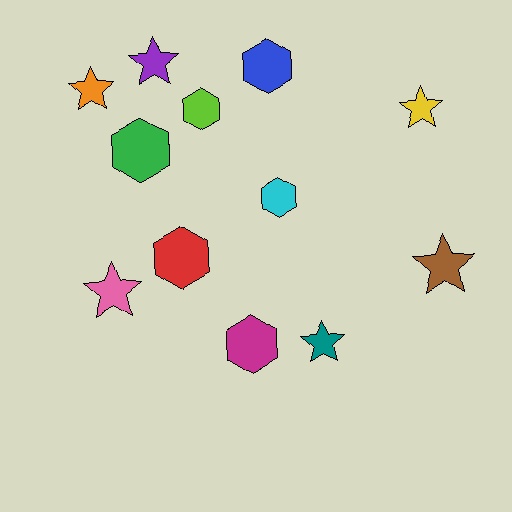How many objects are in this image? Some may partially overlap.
There are 12 objects.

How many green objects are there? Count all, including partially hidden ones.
There is 1 green object.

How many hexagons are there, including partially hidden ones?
There are 6 hexagons.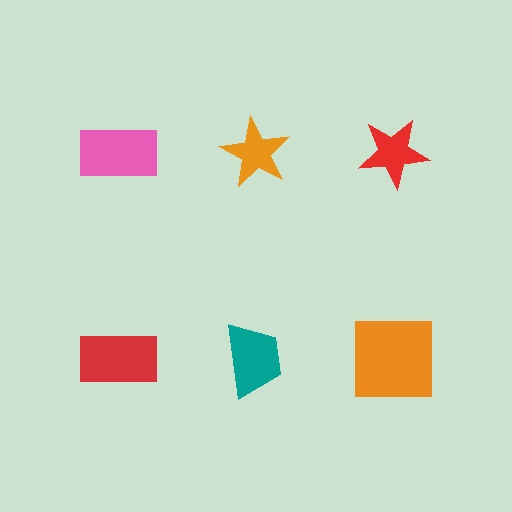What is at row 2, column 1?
A red rectangle.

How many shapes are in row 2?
3 shapes.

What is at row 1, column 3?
A red star.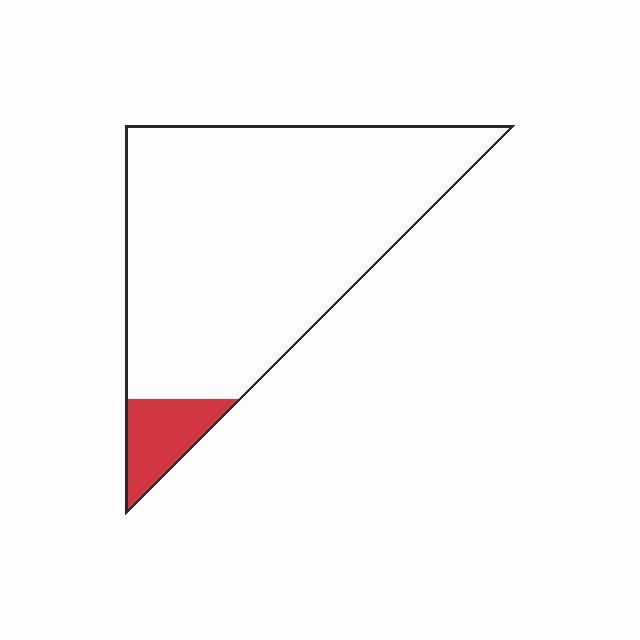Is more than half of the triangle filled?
No.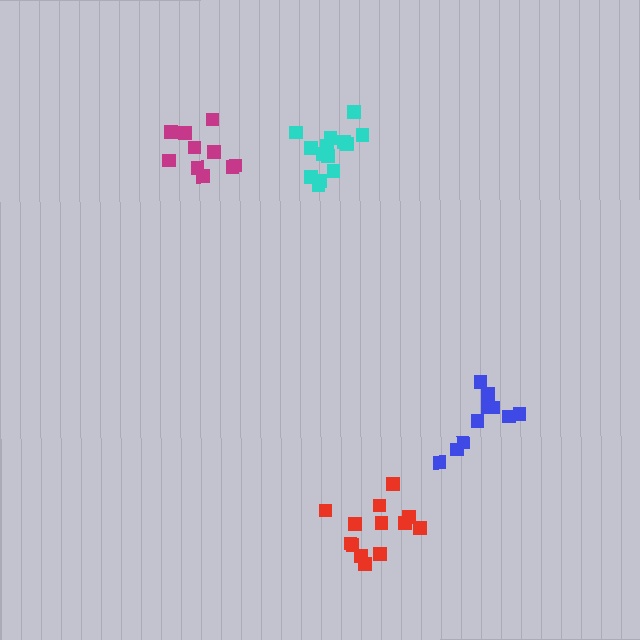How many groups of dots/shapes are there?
There are 4 groups.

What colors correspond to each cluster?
The clusters are colored: blue, cyan, magenta, red.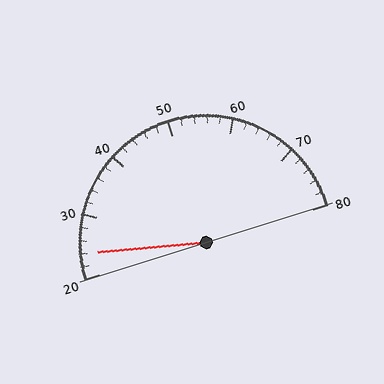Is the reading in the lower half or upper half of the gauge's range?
The reading is in the lower half of the range (20 to 80).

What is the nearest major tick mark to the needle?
The nearest major tick mark is 20.